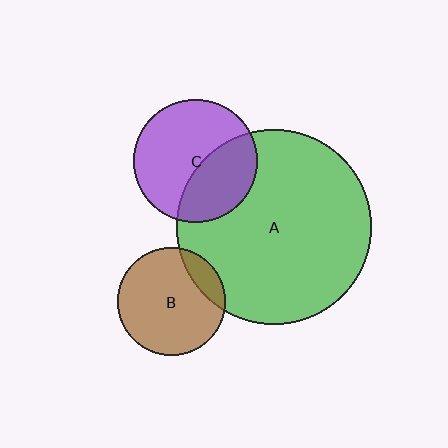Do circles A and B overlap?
Yes.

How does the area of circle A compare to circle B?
Approximately 3.3 times.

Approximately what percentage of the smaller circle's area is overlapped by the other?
Approximately 15%.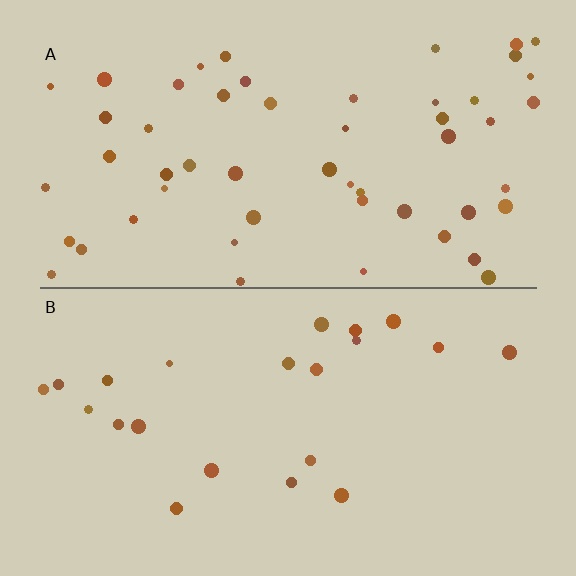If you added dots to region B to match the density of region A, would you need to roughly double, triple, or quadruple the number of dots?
Approximately double.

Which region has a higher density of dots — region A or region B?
A (the top).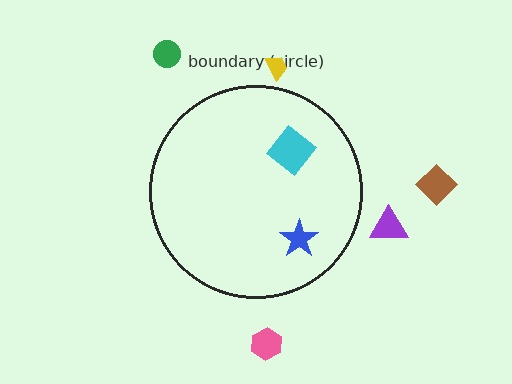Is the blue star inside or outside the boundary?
Inside.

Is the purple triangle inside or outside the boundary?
Outside.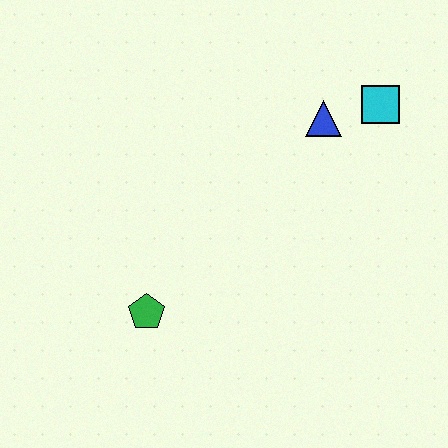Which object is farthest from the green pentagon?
The cyan square is farthest from the green pentagon.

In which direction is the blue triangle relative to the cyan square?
The blue triangle is to the left of the cyan square.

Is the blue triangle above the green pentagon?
Yes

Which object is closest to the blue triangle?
The cyan square is closest to the blue triangle.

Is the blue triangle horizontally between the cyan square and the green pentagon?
Yes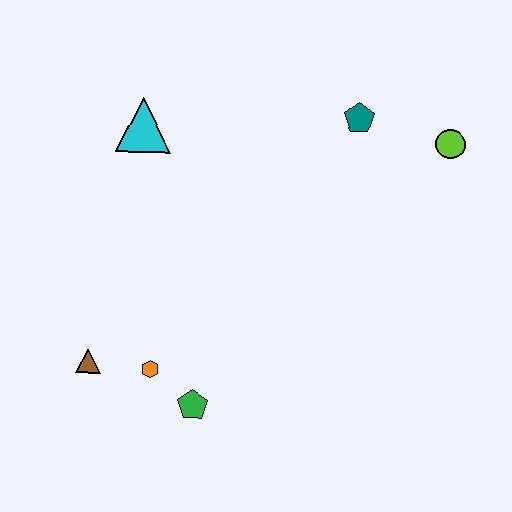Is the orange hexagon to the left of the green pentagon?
Yes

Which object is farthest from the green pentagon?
The lime circle is farthest from the green pentagon.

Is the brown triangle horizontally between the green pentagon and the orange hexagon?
No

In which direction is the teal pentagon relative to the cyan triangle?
The teal pentagon is to the right of the cyan triangle.